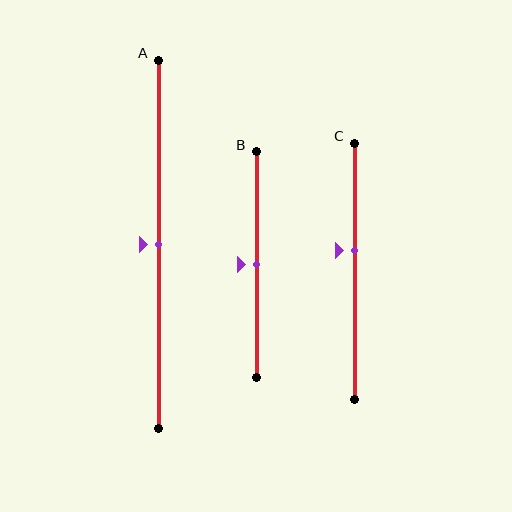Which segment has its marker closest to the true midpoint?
Segment A has its marker closest to the true midpoint.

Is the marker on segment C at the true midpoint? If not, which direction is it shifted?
No, the marker on segment C is shifted upward by about 8% of the segment length.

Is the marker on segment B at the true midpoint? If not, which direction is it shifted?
Yes, the marker on segment B is at the true midpoint.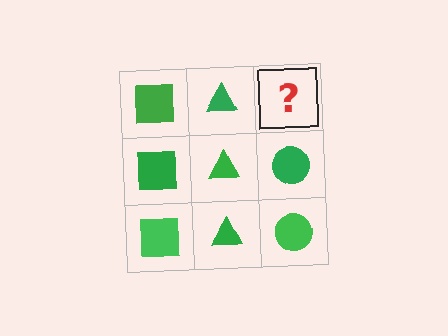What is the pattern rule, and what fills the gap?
The rule is that each column has a consistent shape. The gap should be filled with a green circle.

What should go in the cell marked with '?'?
The missing cell should contain a green circle.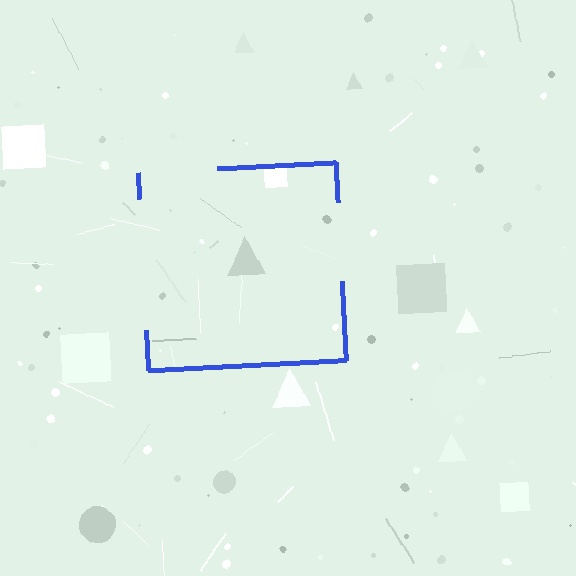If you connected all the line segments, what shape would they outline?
They would outline a square.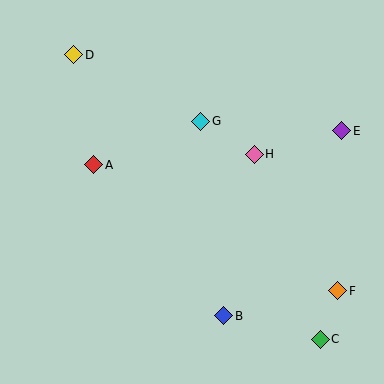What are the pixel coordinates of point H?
Point H is at (254, 154).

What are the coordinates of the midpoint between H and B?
The midpoint between H and B is at (239, 235).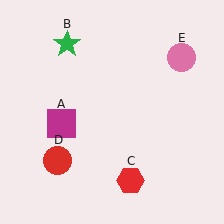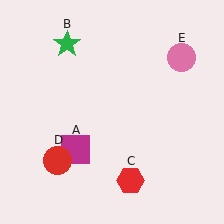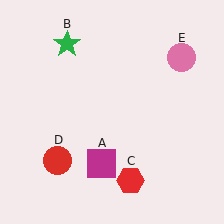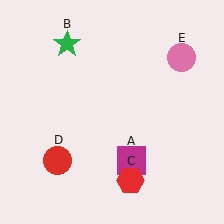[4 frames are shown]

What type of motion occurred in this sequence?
The magenta square (object A) rotated counterclockwise around the center of the scene.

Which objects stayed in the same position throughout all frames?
Green star (object B) and red hexagon (object C) and red circle (object D) and pink circle (object E) remained stationary.